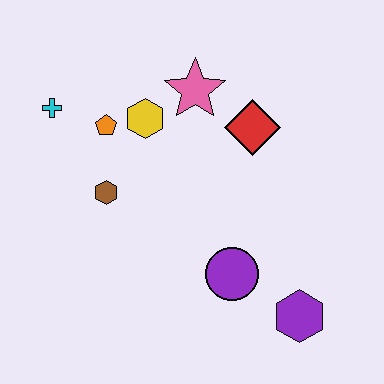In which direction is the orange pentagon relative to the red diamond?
The orange pentagon is to the left of the red diamond.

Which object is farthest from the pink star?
The purple hexagon is farthest from the pink star.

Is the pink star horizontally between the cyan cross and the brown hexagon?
No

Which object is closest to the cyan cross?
The orange pentagon is closest to the cyan cross.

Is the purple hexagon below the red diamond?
Yes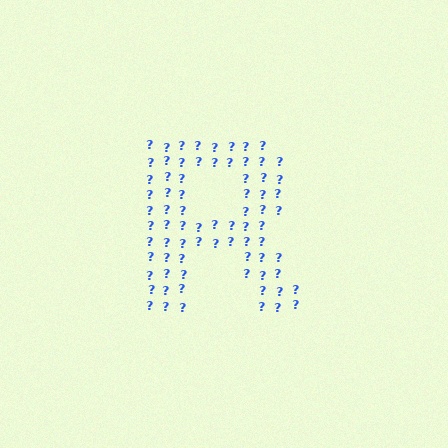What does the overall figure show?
The overall figure shows the letter R.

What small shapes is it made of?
It is made of small question marks.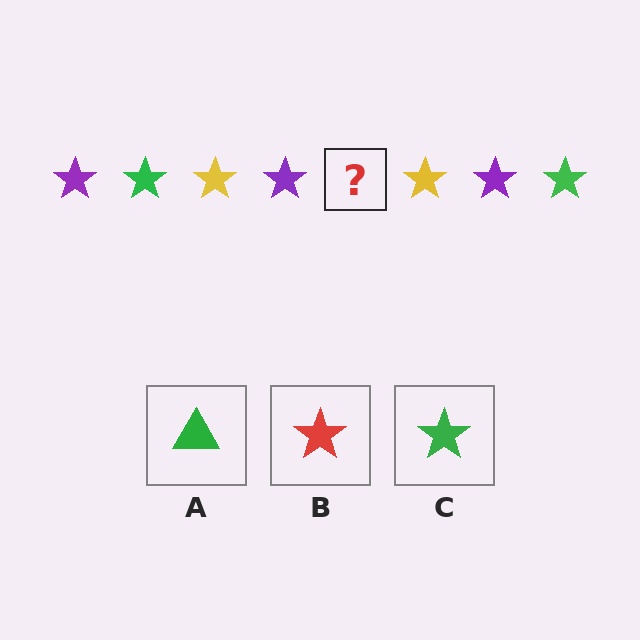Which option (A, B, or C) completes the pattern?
C.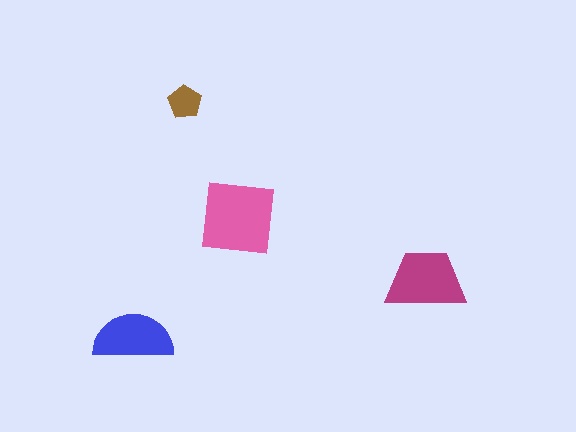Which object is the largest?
The pink square.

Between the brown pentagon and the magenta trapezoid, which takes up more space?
The magenta trapezoid.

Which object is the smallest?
The brown pentagon.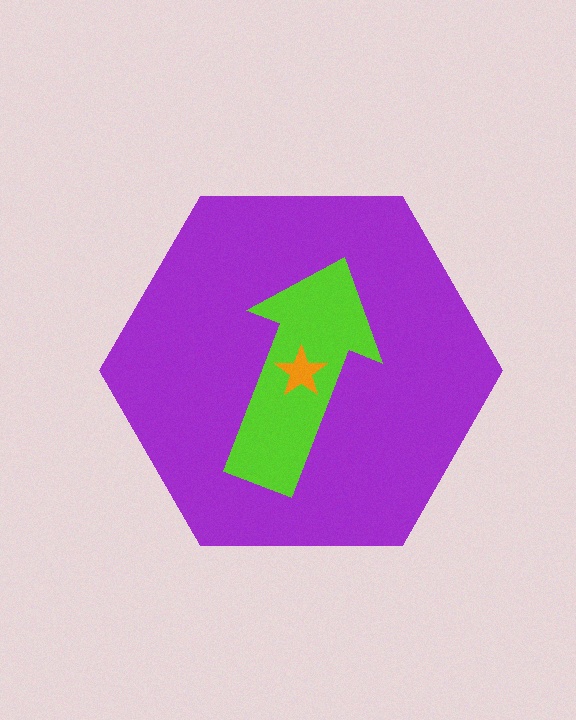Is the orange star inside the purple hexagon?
Yes.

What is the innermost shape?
The orange star.